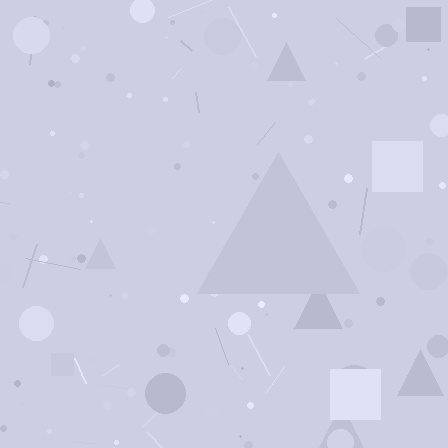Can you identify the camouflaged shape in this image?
The camouflaged shape is a triangle.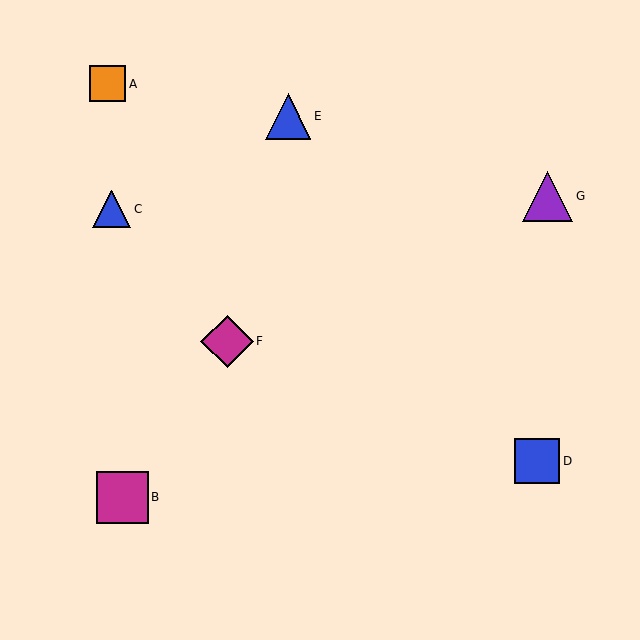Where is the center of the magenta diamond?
The center of the magenta diamond is at (227, 341).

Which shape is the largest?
The magenta diamond (labeled F) is the largest.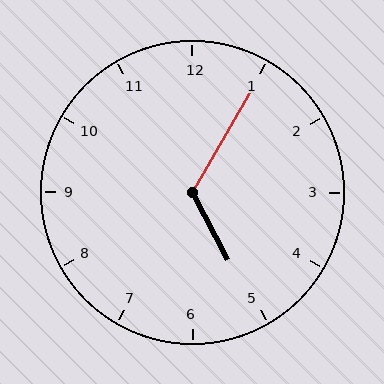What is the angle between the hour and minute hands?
Approximately 122 degrees.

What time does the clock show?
5:05.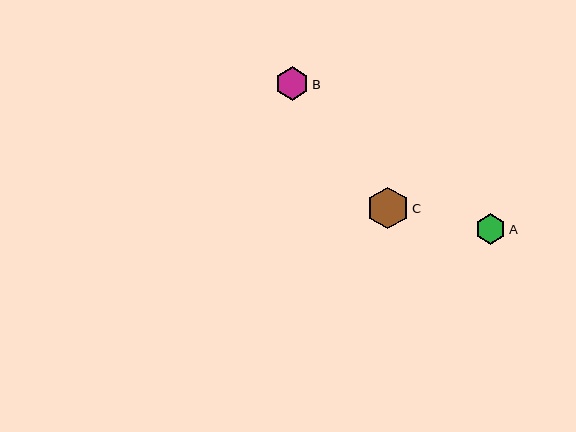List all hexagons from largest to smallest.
From largest to smallest: C, B, A.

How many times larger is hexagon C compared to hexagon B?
Hexagon C is approximately 1.2 times the size of hexagon B.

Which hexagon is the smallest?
Hexagon A is the smallest with a size of approximately 30 pixels.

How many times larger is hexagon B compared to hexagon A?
Hexagon B is approximately 1.1 times the size of hexagon A.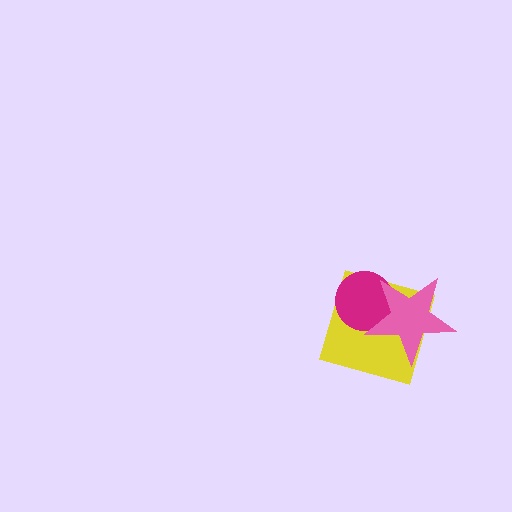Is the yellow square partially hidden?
Yes, it is partially covered by another shape.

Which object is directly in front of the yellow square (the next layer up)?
The magenta circle is directly in front of the yellow square.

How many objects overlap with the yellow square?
2 objects overlap with the yellow square.